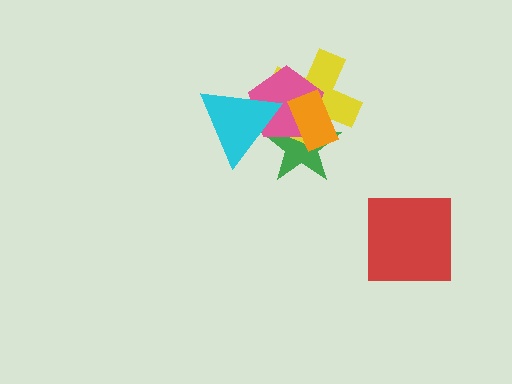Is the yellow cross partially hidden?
Yes, it is partially covered by another shape.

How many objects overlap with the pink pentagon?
4 objects overlap with the pink pentagon.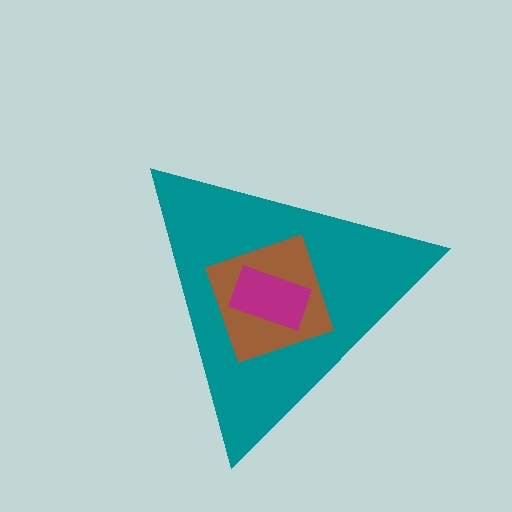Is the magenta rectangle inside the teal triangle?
Yes.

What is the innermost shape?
The magenta rectangle.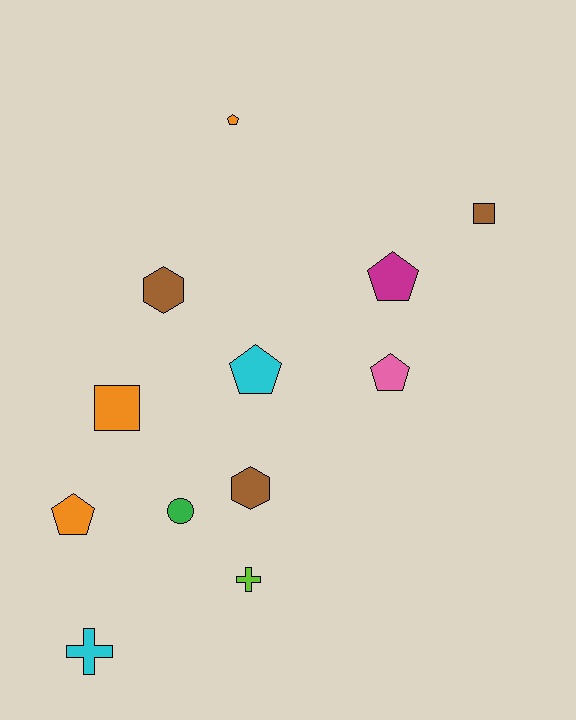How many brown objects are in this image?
There are 3 brown objects.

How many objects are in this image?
There are 12 objects.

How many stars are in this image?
There are no stars.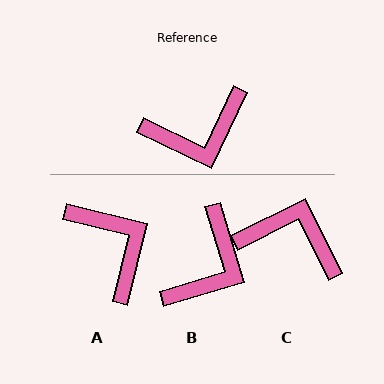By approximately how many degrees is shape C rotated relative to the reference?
Approximately 142 degrees counter-clockwise.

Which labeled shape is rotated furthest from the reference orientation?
C, about 142 degrees away.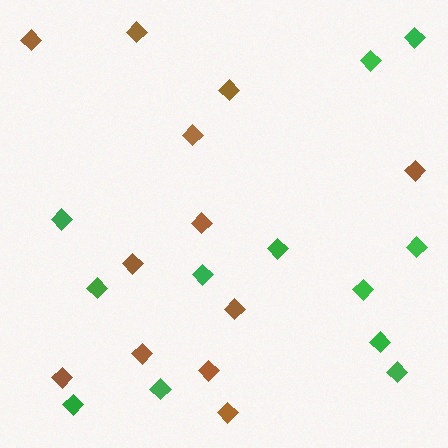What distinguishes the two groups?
There are 2 groups: one group of brown diamonds (12) and one group of green diamonds (12).